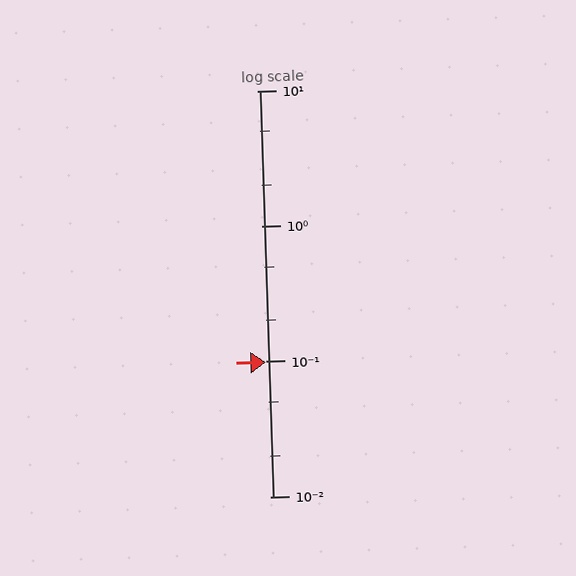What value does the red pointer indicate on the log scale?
The pointer indicates approximately 0.098.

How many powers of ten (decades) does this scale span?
The scale spans 3 decades, from 0.01 to 10.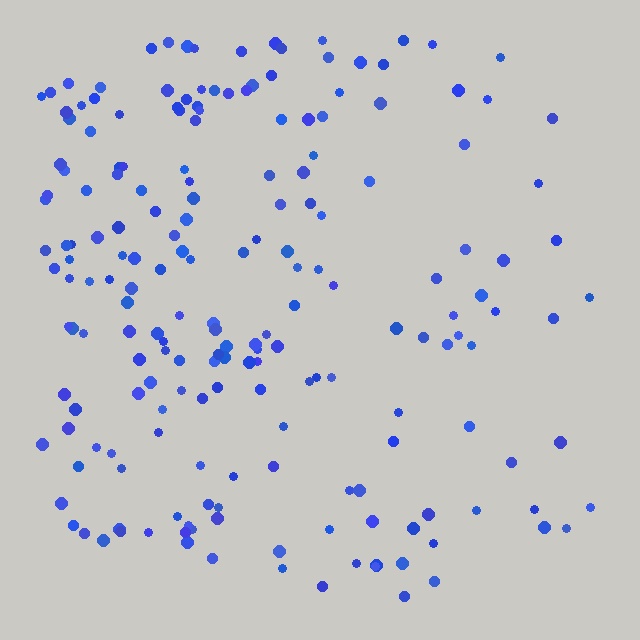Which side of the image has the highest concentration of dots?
The left.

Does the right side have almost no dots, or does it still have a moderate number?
Still a moderate number, just noticeably fewer than the left.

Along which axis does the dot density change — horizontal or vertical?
Horizontal.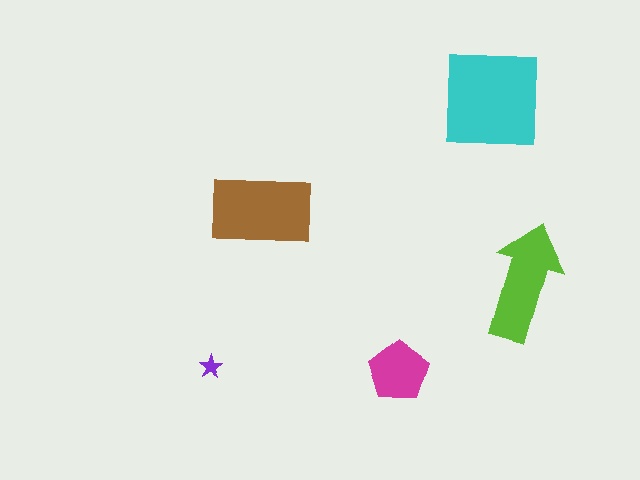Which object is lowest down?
The purple star is bottommost.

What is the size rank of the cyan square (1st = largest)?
1st.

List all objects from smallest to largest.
The purple star, the magenta pentagon, the lime arrow, the brown rectangle, the cyan square.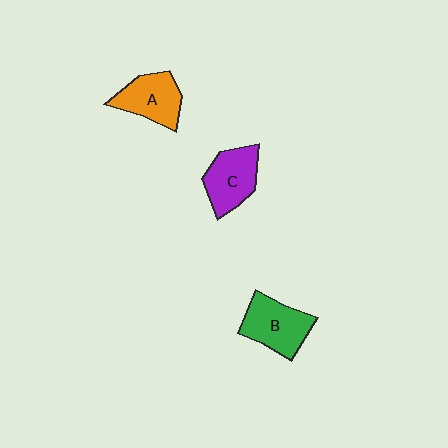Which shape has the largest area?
Shape B (green).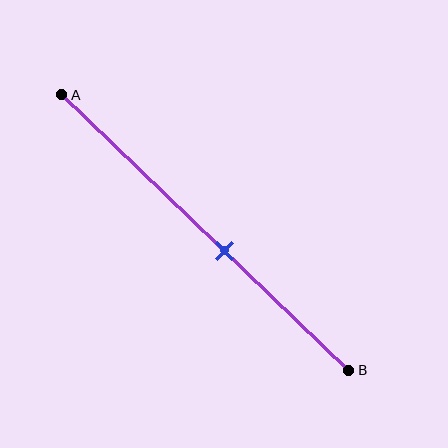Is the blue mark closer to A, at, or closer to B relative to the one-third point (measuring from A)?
The blue mark is closer to point B than the one-third point of segment AB.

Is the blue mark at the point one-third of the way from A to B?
No, the mark is at about 55% from A, not at the 33% one-third point.